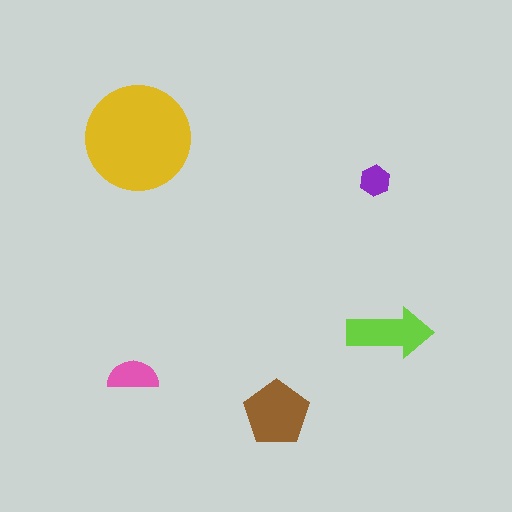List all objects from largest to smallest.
The yellow circle, the brown pentagon, the lime arrow, the pink semicircle, the purple hexagon.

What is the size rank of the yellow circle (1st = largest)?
1st.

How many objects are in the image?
There are 5 objects in the image.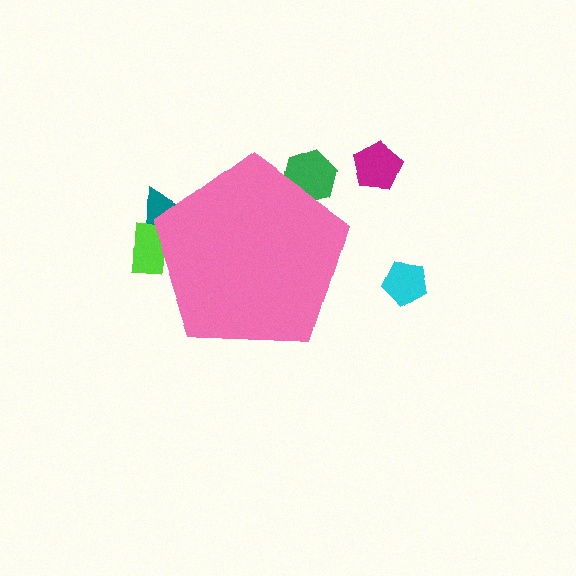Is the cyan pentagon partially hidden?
No, the cyan pentagon is fully visible.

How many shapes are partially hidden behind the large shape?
3 shapes are partially hidden.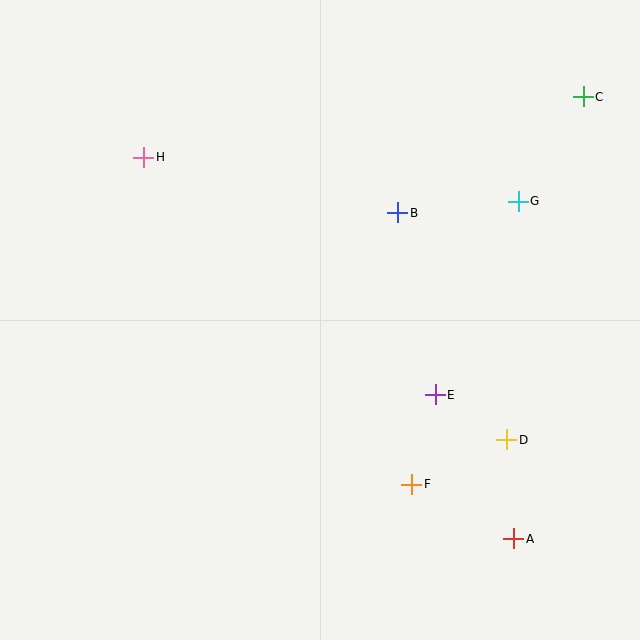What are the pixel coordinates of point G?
Point G is at (518, 201).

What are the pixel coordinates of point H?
Point H is at (144, 157).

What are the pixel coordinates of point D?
Point D is at (507, 440).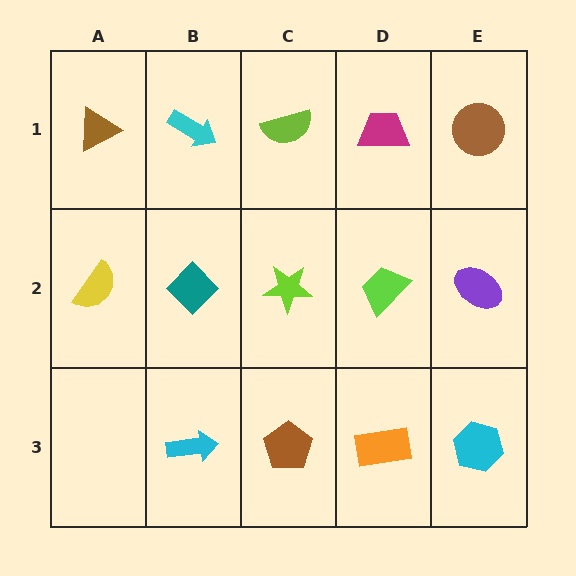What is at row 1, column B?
A cyan arrow.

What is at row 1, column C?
A lime semicircle.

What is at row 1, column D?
A magenta trapezoid.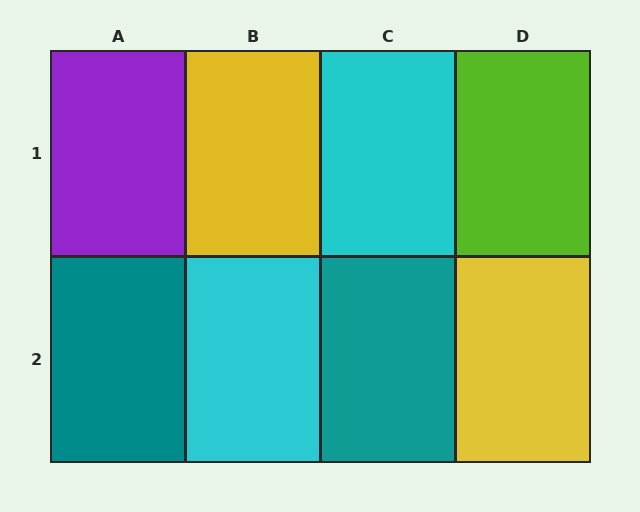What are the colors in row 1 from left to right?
Purple, yellow, cyan, lime.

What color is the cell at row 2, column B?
Cyan.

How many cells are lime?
1 cell is lime.